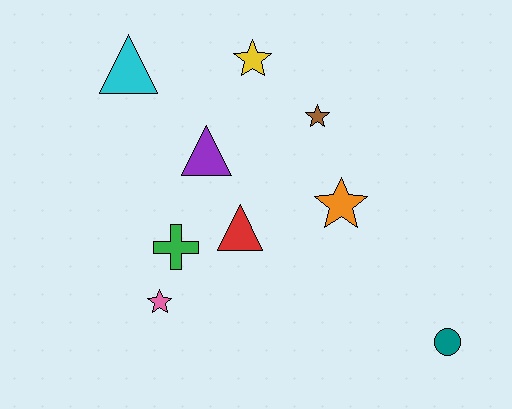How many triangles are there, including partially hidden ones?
There are 3 triangles.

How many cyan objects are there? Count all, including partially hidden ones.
There is 1 cyan object.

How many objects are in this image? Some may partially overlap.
There are 9 objects.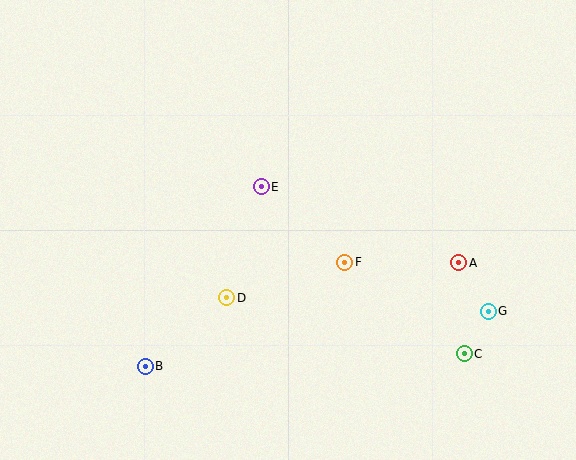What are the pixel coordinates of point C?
Point C is at (464, 354).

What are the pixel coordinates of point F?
Point F is at (345, 262).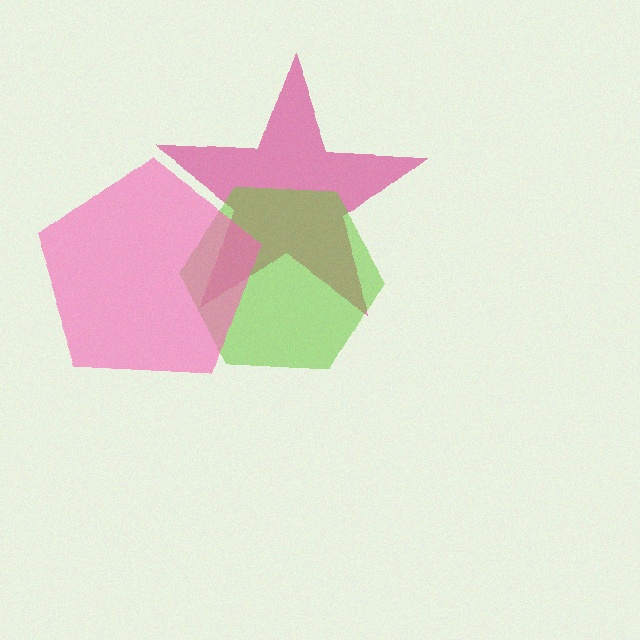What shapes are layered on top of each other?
The layered shapes are: a magenta star, a lime hexagon, a pink pentagon.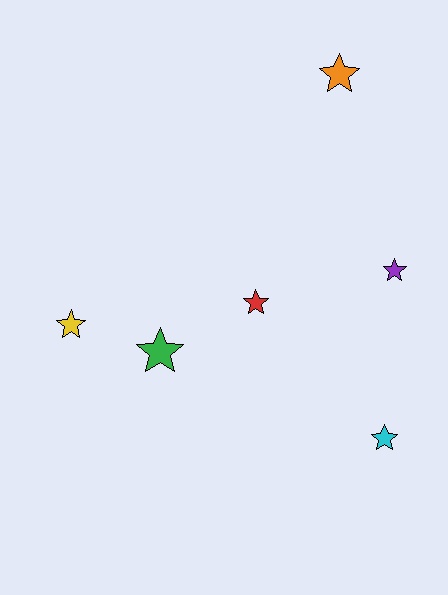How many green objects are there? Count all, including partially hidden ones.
There is 1 green object.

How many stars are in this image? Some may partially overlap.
There are 6 stars.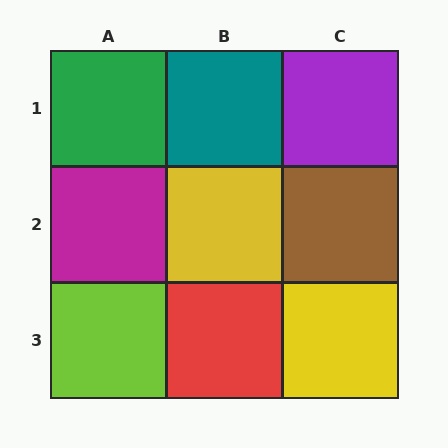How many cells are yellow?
2 cells are yellow.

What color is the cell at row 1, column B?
Teal.